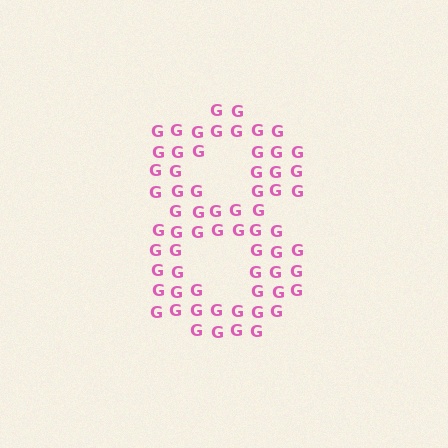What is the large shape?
The large shape is the digit 8.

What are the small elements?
The small elements are letter G's.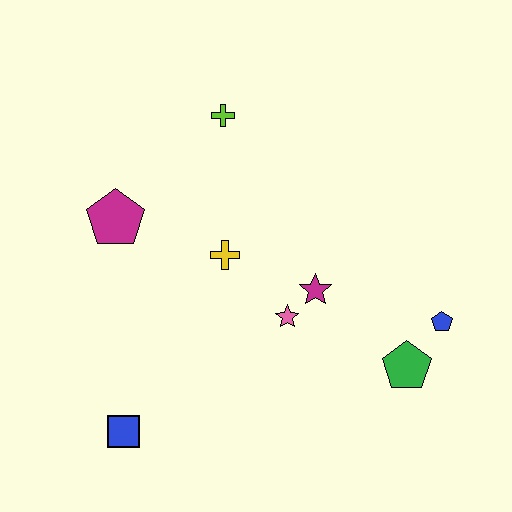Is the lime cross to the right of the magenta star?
No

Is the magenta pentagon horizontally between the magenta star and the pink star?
No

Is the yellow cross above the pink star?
Yes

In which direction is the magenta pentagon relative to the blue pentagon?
The magenta pentagon is to the left of the blue pentagon.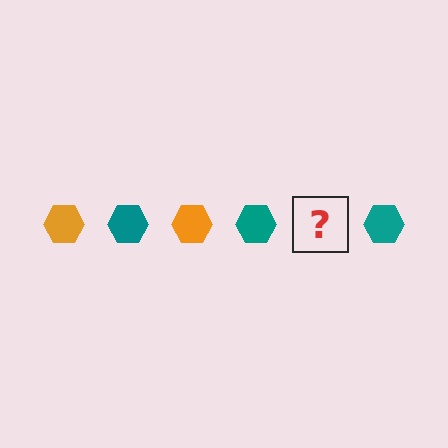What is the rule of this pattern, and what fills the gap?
The rule is that the pattern cycles through orange, teal hexagons. The gap should be filled with an orange hexagon.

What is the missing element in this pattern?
The missing element is an orange hexagon.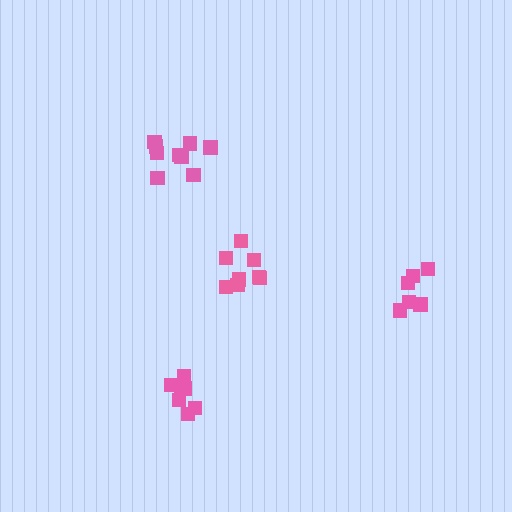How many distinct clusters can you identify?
There are 4 distinct clusters.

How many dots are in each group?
Group 1: 6 dots, Group 2: 10 dots, Group 3: 7 dots, Group 4: 8 dots (31 total).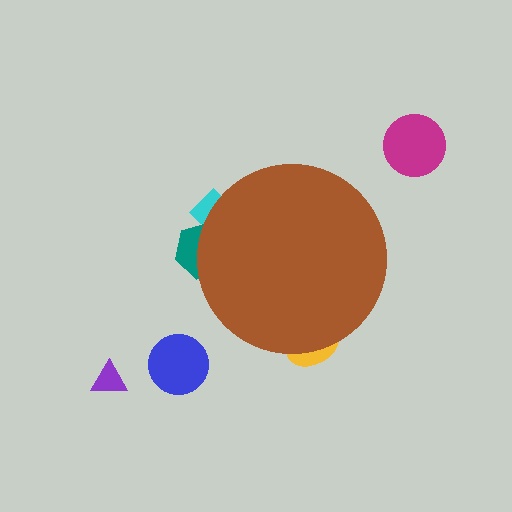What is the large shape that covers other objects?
A brown circle.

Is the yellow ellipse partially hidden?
Yes, the yellow ellipse is partially hidden behind the brown circle.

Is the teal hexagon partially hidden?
Yes, the teal hexagon is partially hidden behind the brown circle.